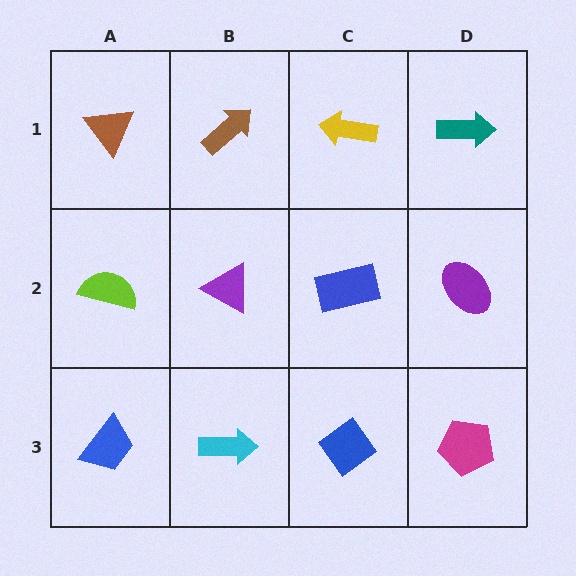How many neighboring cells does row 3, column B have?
3.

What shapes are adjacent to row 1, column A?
A lime semicircle (row 2, column A), a brown arrow (row 1, column B).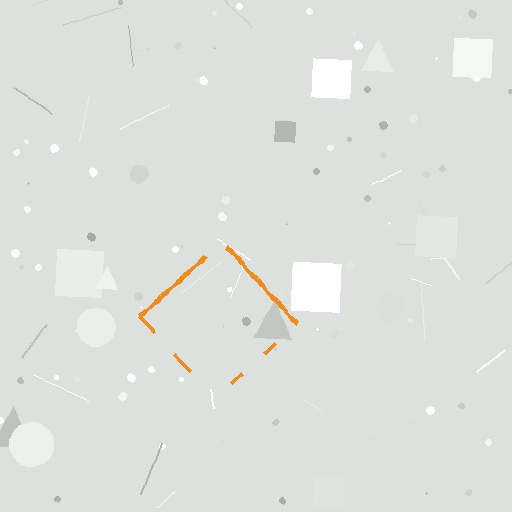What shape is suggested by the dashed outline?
The dashed outline suggests a diamond.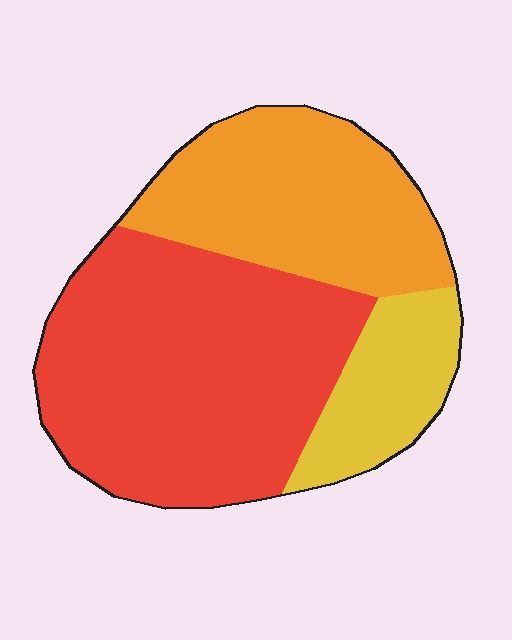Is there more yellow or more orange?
Orange.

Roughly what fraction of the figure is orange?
Orange takes up about one third (1/3) of the figure.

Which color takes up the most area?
Red, at roughly 55%.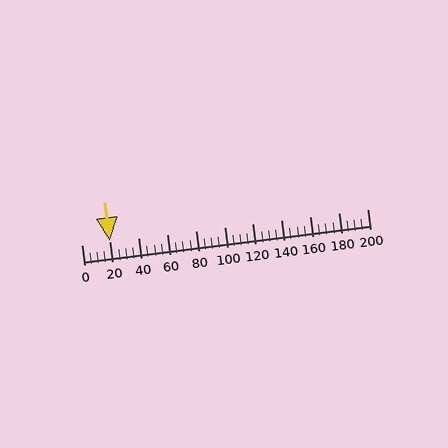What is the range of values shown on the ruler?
The ruler shows values from 0 to 200.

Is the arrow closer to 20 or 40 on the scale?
The arrow is closer to 20.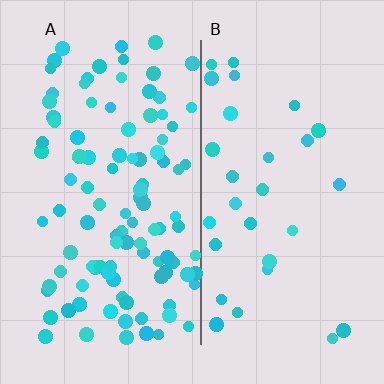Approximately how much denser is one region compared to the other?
Approximately 3.5× — region A over region B.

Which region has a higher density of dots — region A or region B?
A (the left).